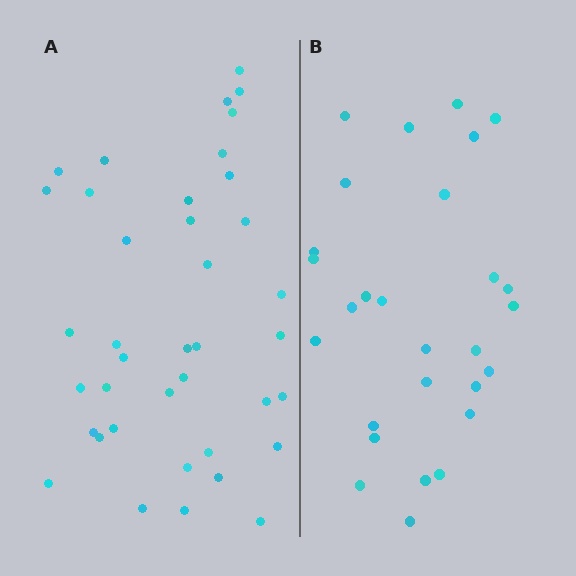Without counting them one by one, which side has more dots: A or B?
Region A (the left region) has more dots.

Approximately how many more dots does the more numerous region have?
Region A has roughly 12 or so more dots than region B.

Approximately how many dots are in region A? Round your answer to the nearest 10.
About 40 dots. (The exact count is 39, which rounds to 40.)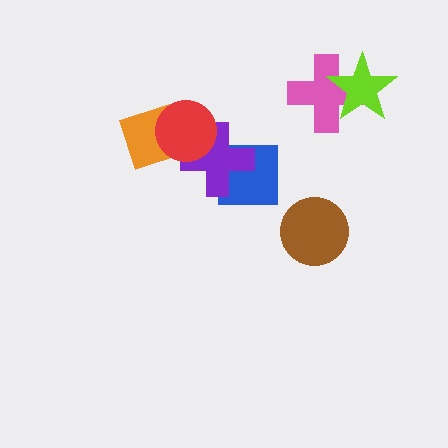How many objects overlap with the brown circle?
0 objects overlap with the brown circle.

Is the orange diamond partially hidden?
Yes, it is partially covered by another shape.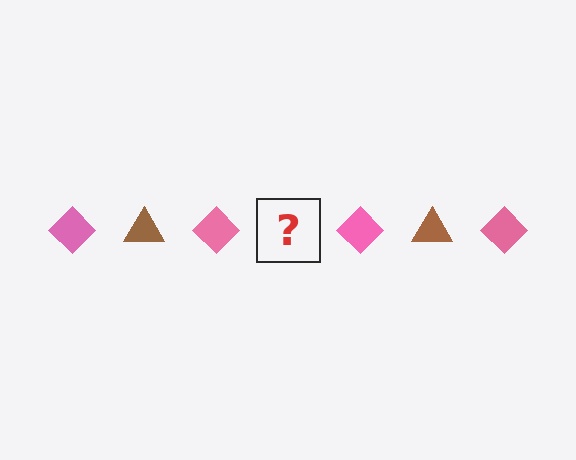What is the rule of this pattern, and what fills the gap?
The rule is that the pattern alternates between pink diamond and brown triangle. The gap should be filled with a brown triangle.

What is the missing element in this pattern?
The missing element is a brown triangle.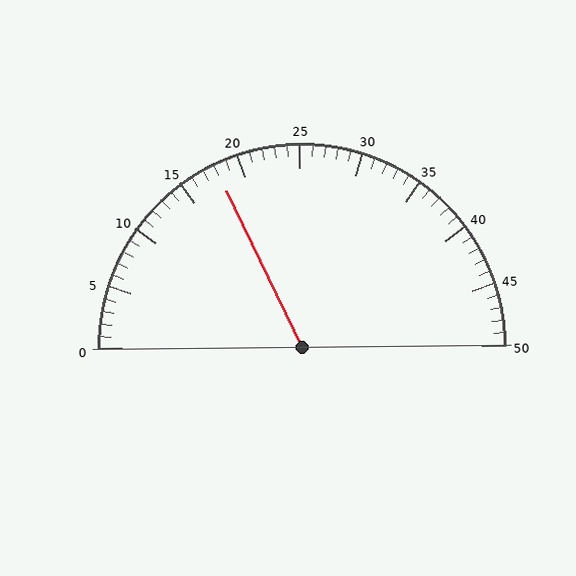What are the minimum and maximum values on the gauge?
The gauge ranges from 0 to 50.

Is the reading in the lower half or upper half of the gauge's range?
The reading is in the lower half of the range (0 to 50).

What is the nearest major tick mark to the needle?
The nearest major tick mark is 20.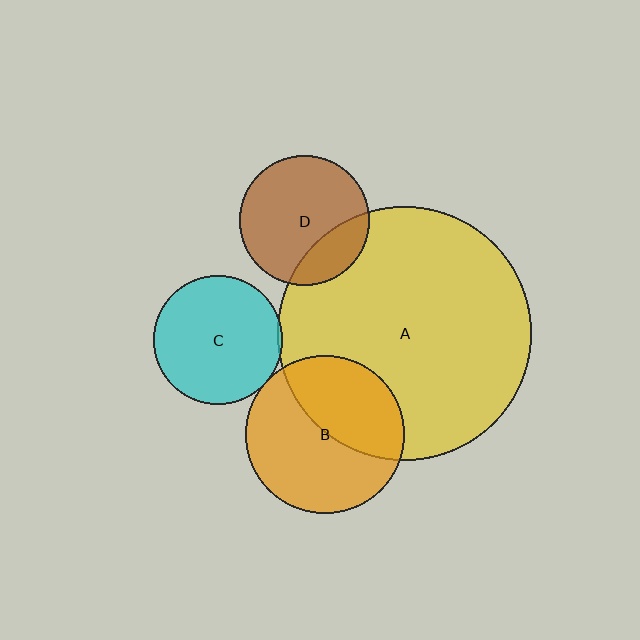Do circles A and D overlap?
Yes.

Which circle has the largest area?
Circle A (yellow).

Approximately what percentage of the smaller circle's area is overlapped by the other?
Approximately 25%.